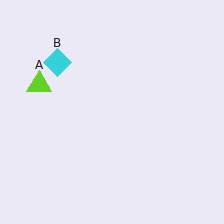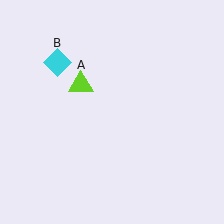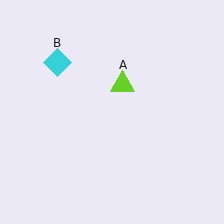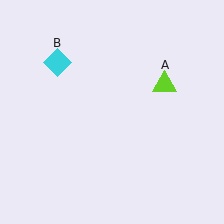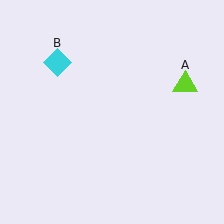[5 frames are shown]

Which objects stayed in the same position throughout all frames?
Cyan diamond (object B) remained stationary.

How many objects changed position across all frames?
1 object changed position: lime triangle (object A).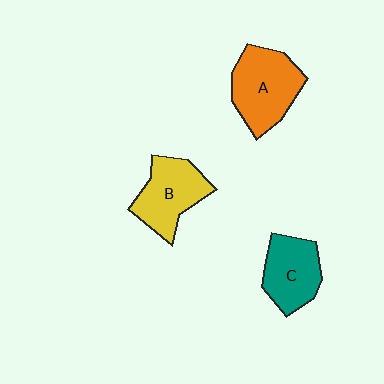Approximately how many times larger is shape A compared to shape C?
Approximately 1.3 times.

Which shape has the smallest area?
Shape C (teal).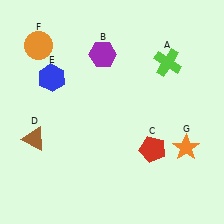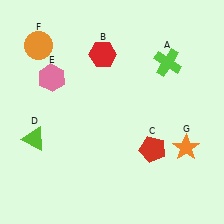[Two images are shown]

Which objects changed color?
B changed from purple to red. D changed from brown to lime. E changed from blue to pink.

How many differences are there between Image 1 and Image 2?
There are 3 differences between the two images.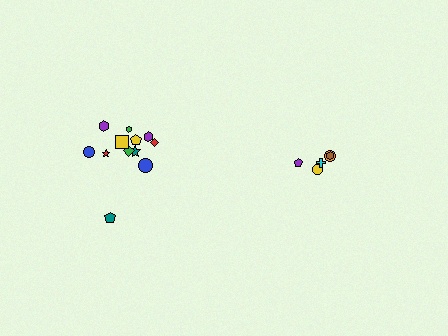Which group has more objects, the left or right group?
The left group.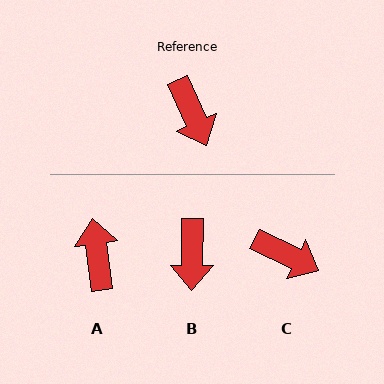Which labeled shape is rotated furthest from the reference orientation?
A, about 164 degrees away.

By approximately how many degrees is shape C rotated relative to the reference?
Approximately 40 degrees counter-clockwise.